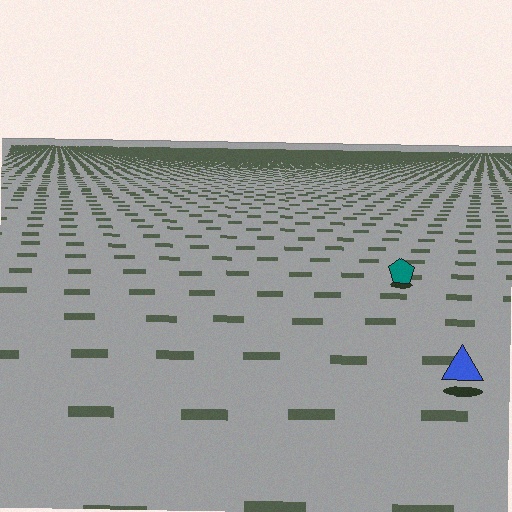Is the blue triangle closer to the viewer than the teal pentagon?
Yes. The blue triangle is closer — you can tell from the texture gradient: the ground texture is coarser near it.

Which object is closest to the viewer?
The blue triangle is closest. The texture marks near it are larger and more spread out.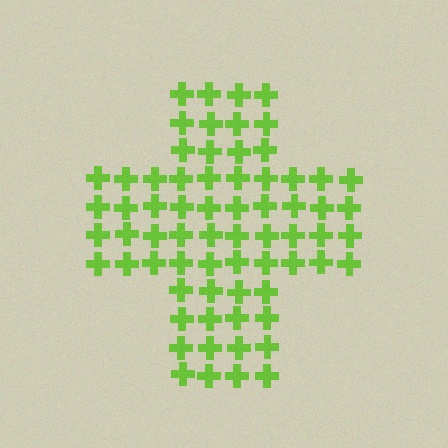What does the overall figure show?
The overall figure shows a cross.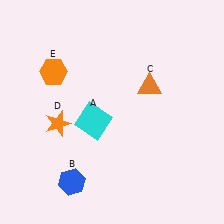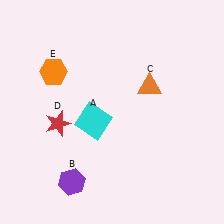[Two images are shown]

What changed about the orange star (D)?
In Image 1, D is orange. In Image 2, it changed to red.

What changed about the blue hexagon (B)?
In Image 1, B is blue. In Image 2, it changed to purple.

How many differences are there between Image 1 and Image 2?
There are 2 differences between the two images.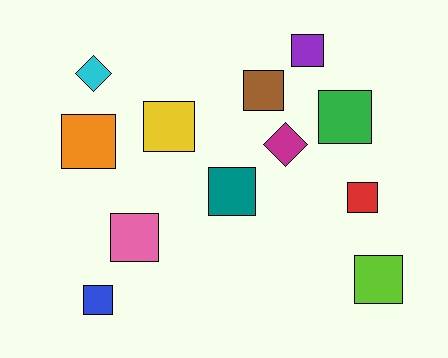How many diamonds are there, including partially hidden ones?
There are 2 diamonds.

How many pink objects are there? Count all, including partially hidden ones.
There is 1 pink object.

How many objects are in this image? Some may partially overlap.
There are 12 objects.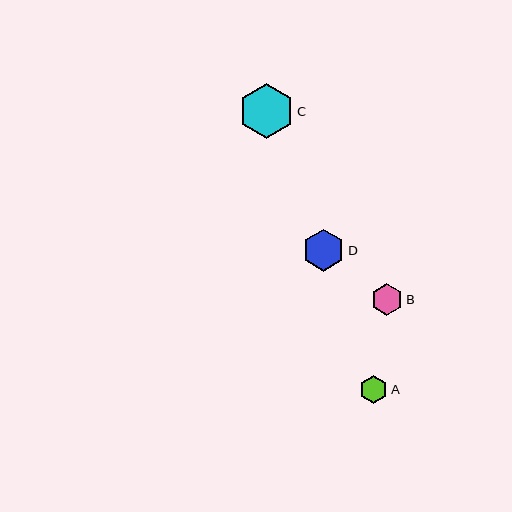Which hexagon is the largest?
Hexagon C is the largest with a size of approximately 55 pixels.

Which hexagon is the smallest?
Hexagon A is the smallest with a size of approximately 28 pixels.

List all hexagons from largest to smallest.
From largest to smallest: C, D, B, A.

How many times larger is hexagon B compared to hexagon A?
Hexagon B is approximately 1.2 times the size of hexagon A.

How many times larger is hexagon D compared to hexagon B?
Hexagon D is approximately 1.3 times the size of hexagon B.